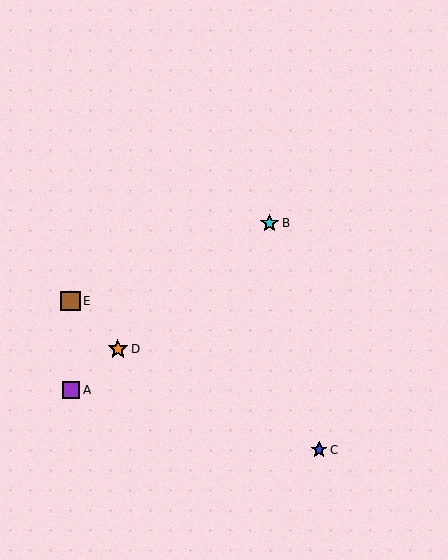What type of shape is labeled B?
Shape B is a cyan star.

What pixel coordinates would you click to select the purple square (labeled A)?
Click at (71, 390) to select the purple square A.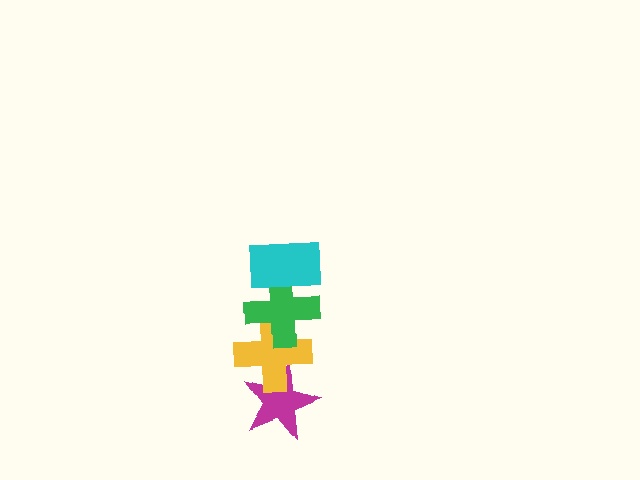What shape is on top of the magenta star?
The yellow cross is on top of the magenta star.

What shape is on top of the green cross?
The cyan rectangle is on top of the green cross.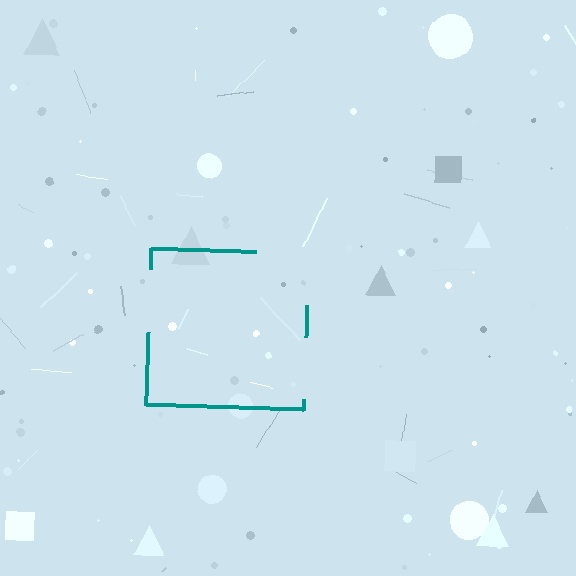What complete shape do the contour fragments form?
The contour fragments form a square.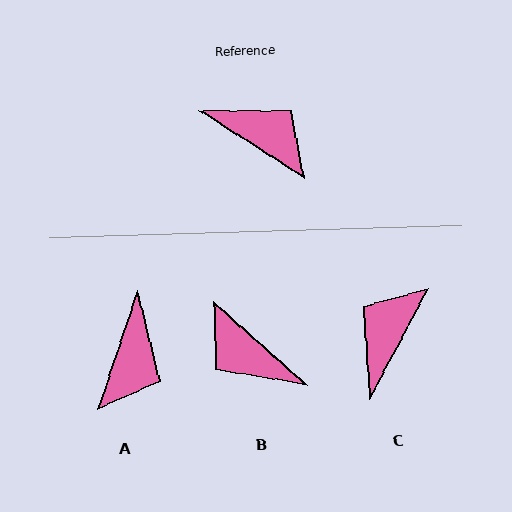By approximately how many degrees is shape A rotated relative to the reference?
Approximately 75 degrees clockwise.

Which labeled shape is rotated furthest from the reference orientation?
B, about 171 degrees away.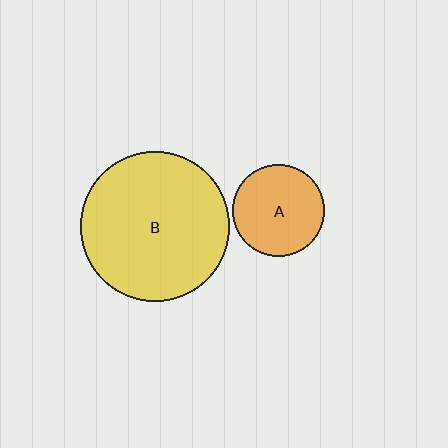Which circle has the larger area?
Circle B (yellow).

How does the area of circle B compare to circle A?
Approximately 2.6 times.